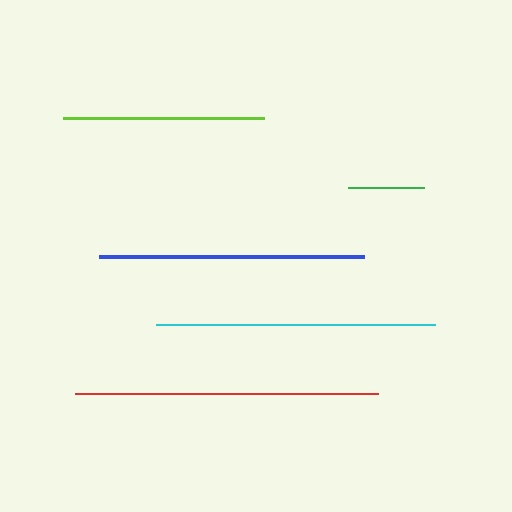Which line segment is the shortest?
The green line is the shortest at approximately 76 pixels.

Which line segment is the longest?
The red line is the longest at approximately 303 pixels.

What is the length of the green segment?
The green segment is approximately 76 pixels long.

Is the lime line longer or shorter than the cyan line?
The cyan line is longer than the lime line.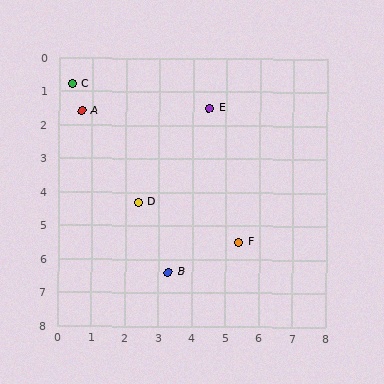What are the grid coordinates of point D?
Point D is at approximately (2.4, 4.3).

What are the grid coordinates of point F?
Point F is at approximately (5.4, 5.5).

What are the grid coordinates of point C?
Point C is at approximately (0.4, 0.8).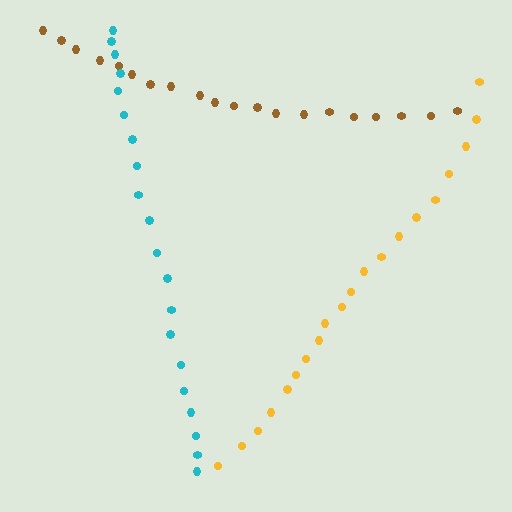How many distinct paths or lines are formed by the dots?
There are 3 distinct paths.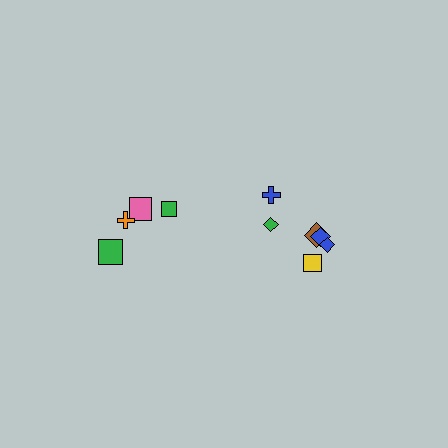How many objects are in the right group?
There are 6 objects.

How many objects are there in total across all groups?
There are 10 objects.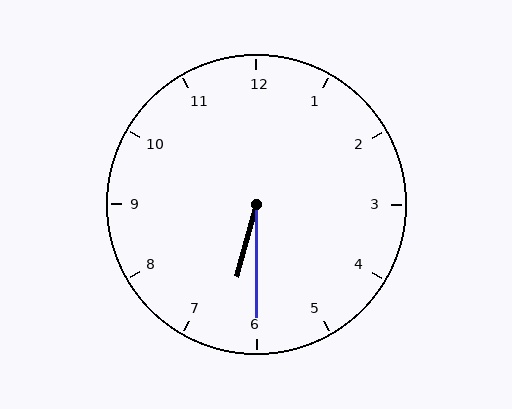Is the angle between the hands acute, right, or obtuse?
It is acute.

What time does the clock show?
6:30.